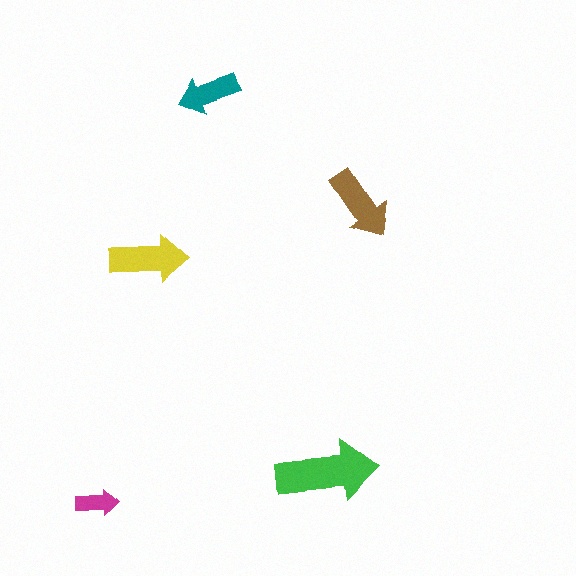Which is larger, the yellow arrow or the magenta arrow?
The yellow one.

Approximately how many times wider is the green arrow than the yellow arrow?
About 1.5 times wider.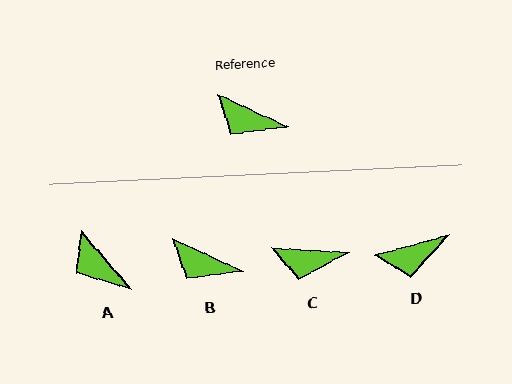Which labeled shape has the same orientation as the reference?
B.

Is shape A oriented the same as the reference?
No, it is off by about 24 degrees.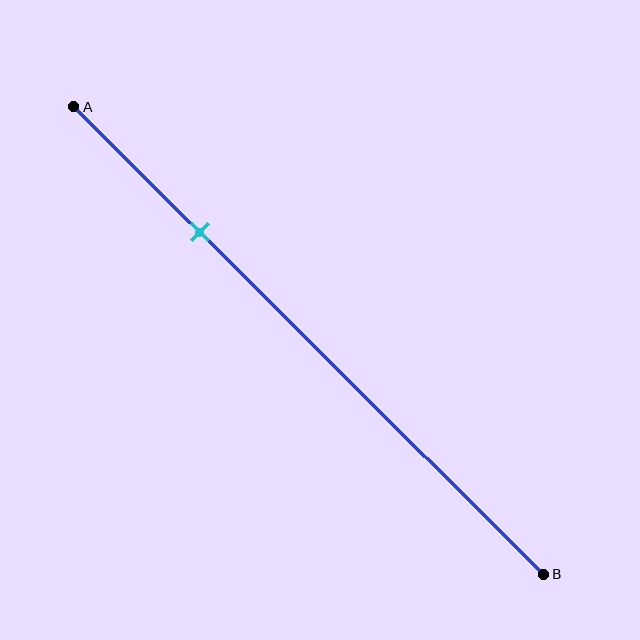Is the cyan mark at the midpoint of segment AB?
No, the mark is at about 25% from A, not at the 50% midpoint.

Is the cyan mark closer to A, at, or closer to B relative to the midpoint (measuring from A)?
The cyan mark is closer to point A than the midpoint of segment AB.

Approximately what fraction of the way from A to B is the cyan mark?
The cyan mark is approximately 25% of the way from A to B.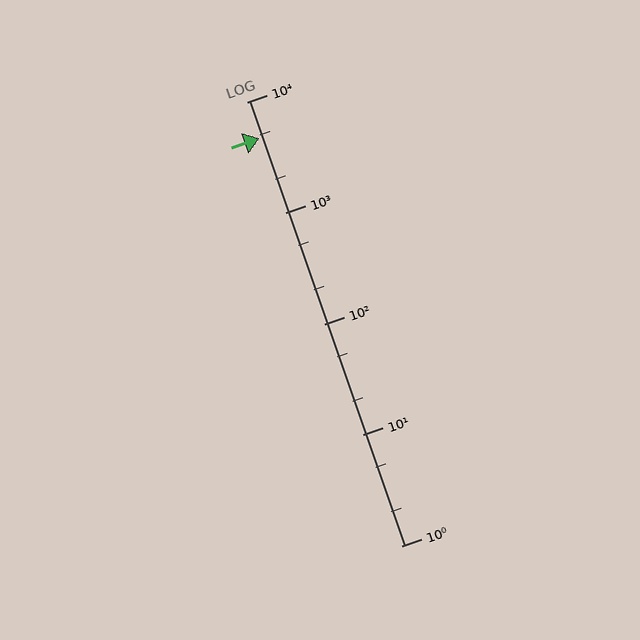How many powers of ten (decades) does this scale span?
The scale spans 4 decades, from 1 to 10000.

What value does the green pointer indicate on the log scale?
The pointer indicates approximately 4700.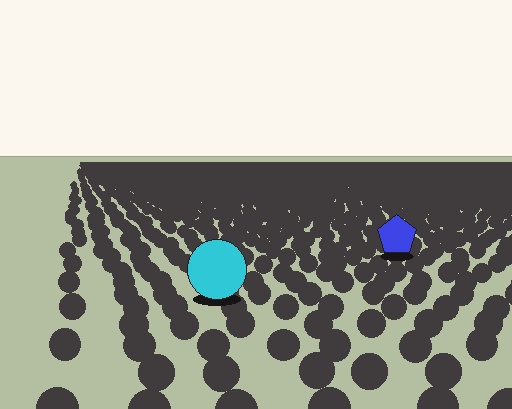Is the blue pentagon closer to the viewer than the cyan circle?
No. The cyan circle is closer — you can tell from the texture gradient: the ground texture is coarser near it.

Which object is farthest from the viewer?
The blue pentagon is farthest from the viewer. It appears smaller and the ground texture around it is denser.